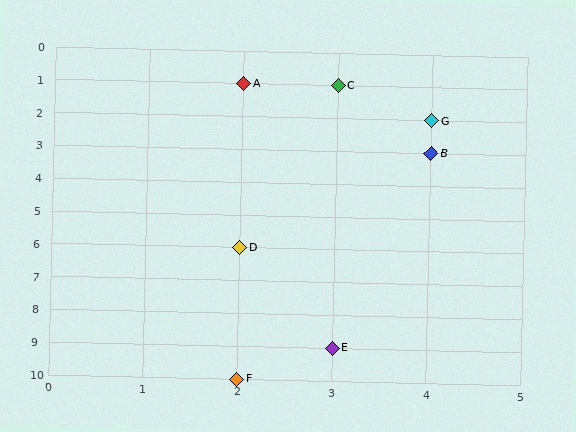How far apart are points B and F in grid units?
Points B and F are 2 columns and 7 rows apart (about 7.3 grid units diagonally).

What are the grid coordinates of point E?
Point E is at grid coordinates (3, 9).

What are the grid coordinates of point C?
Point C is at grid coordinates (3, 1).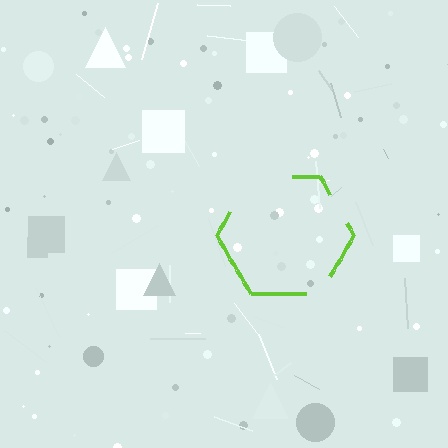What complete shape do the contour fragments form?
The contour fragments form a hexagon.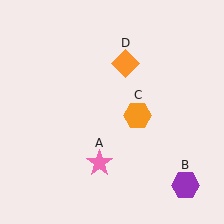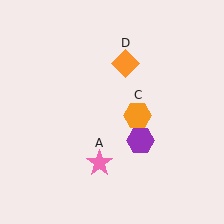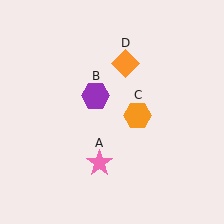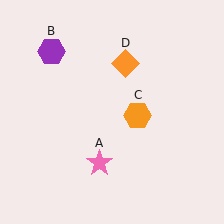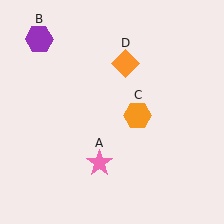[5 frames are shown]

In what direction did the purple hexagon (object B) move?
The purple hexagon (object B) moved up and to the left.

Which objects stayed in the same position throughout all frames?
Pink star (object A) and orange hexagon (object C) and orange diamond (object D) remained stationary.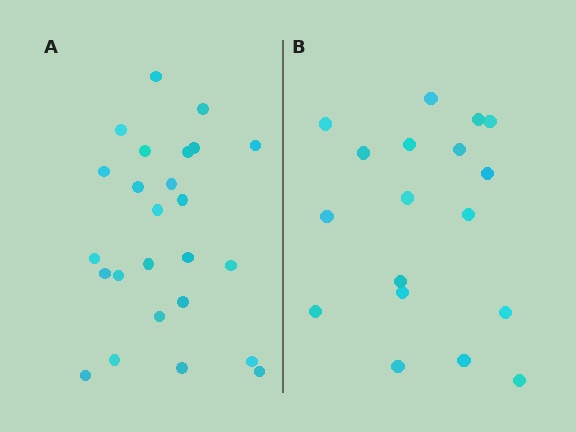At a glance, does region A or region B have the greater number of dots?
Region A (the left region) has more dots.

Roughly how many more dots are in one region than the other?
Region A has roughly 8 or so more dots than region B.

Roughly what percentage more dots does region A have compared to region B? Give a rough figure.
About 40% more.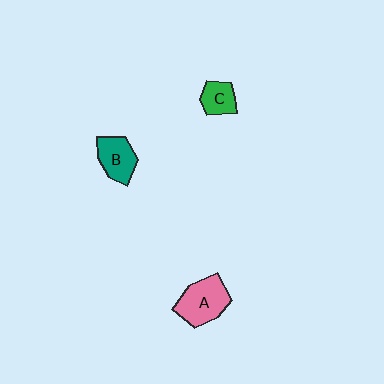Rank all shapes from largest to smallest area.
From largest to smallest: A (pink), B (teal), C (green).